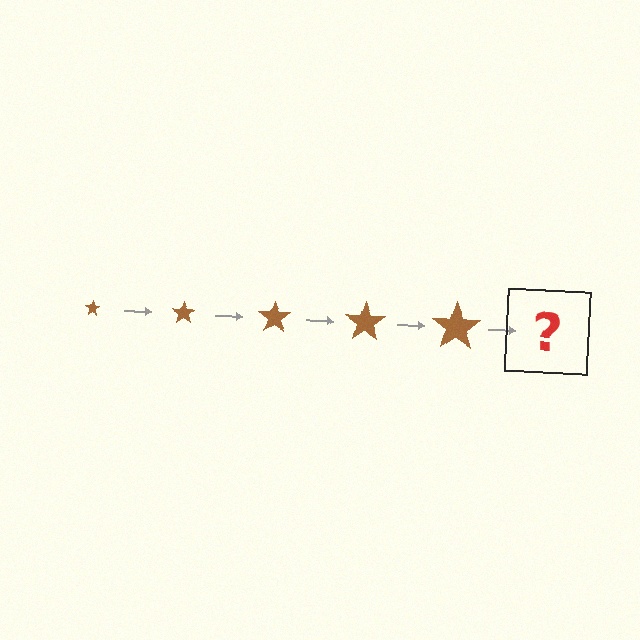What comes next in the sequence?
The next element should be a brown star, larger than the previous one.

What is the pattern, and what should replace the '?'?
The pattern is that the star gets progressively larger each step. The '?' should be a brown star, larger than the previous one.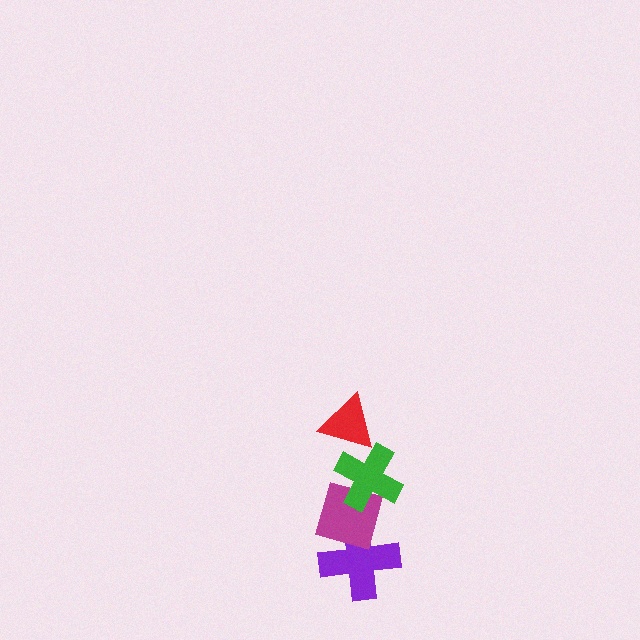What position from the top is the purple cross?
The purple cross is 4th from the top.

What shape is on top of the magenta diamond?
The green cross is on top of the magenta diamond.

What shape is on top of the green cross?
The red triangle is on top of the green cross.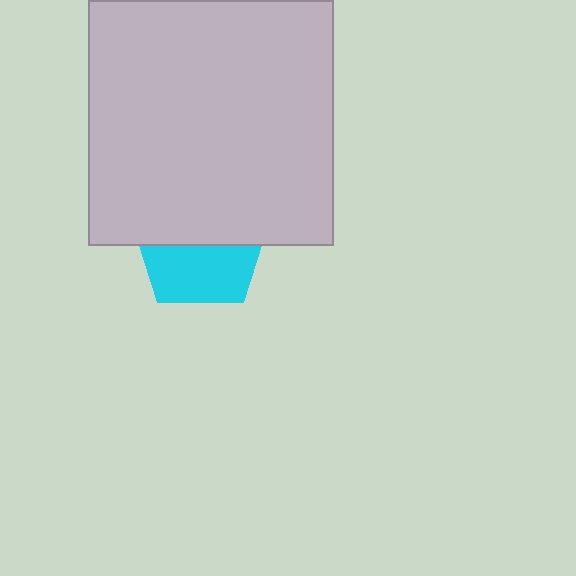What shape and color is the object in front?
The object in front is a light gray square.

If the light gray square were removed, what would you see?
You would see the complete cyan pentagon.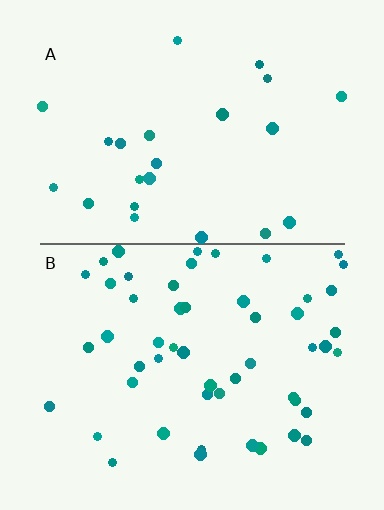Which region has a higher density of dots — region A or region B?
B (the bottom).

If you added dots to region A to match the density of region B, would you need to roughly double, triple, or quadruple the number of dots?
Approximately double.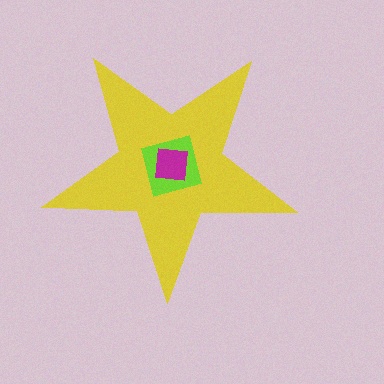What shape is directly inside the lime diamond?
The magenta square.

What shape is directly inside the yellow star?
The lime diamond.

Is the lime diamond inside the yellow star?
Yes.